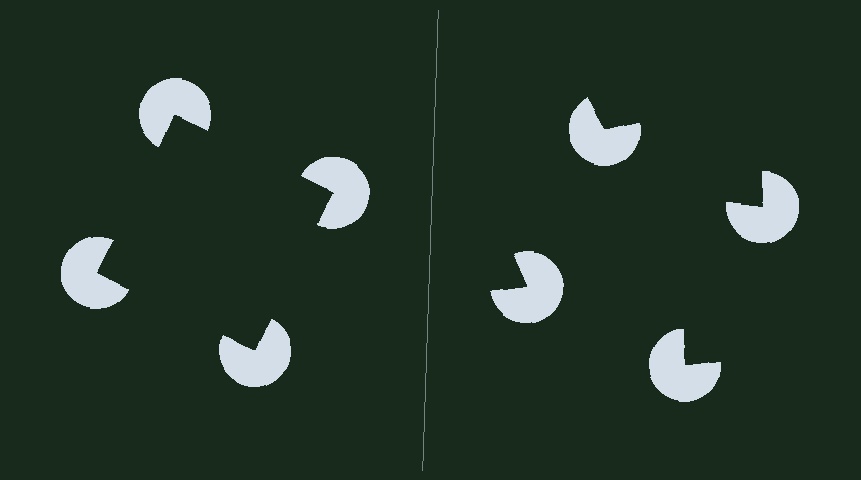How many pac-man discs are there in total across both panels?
8 — 4 on each side.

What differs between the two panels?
The pac-man discs are positioned identically on both sides; only the wedge orientations differ. On the left they align to a square; on the right they are misaligned.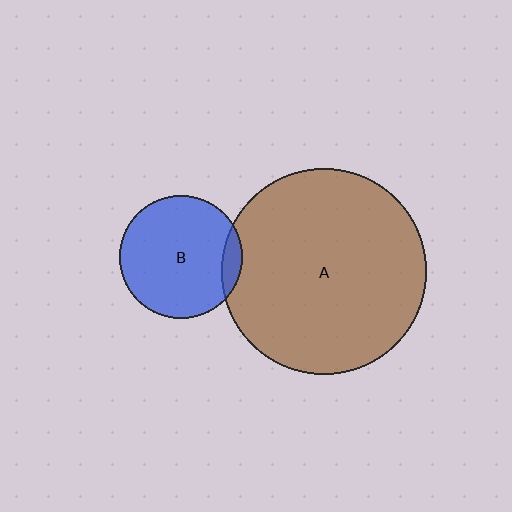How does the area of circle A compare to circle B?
Approximately 2.8 times.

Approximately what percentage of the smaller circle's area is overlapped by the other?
Approximately 10%.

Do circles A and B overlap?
Yes.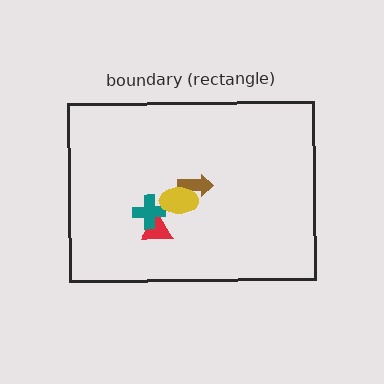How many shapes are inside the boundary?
4 inside, 0 outside.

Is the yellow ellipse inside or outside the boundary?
Inside.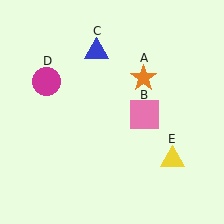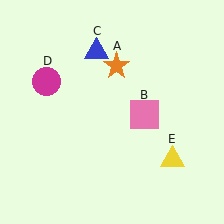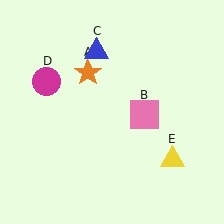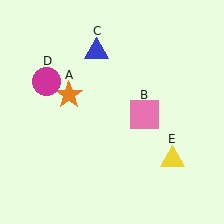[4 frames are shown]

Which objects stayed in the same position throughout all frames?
Pink square (object B) and blue triangle (object C) and magenta circle (object D) and yellow triangle (object E) remained stationary.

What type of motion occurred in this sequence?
The orange star (object A) rotated counterclockwise around the center of the scene.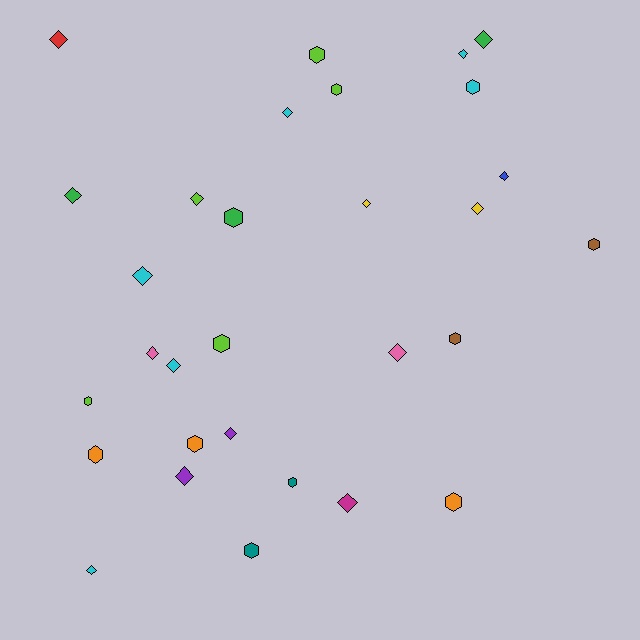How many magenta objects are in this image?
There is 1 magenta object.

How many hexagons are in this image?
There are 13 hexagons.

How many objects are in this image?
There are 30 objects.